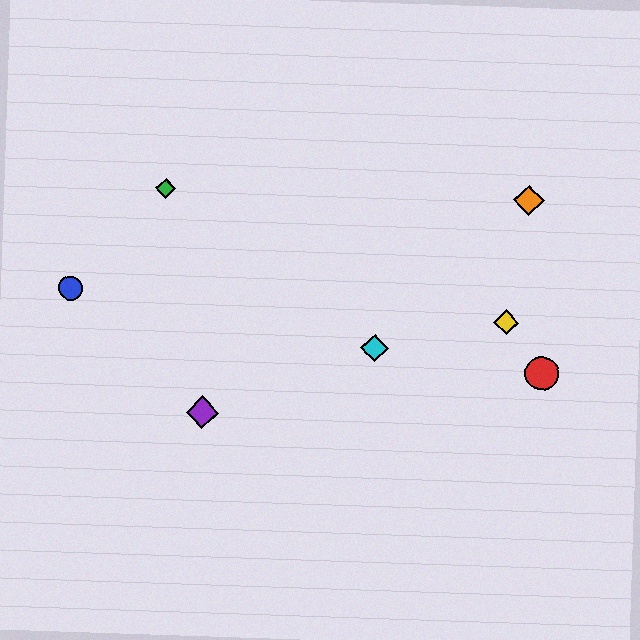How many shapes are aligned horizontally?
2 shapes (the green diamond, the orange diamond) are aligned horizontally.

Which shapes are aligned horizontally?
The green diamond, the orange diamond are aligned horizontally.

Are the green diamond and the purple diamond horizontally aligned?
No, the green diamond is at y≈188 and the purple diamond is at y≈412.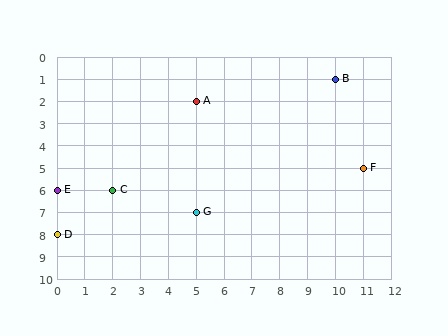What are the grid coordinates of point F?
Point F is at grid coordinates (11, 5).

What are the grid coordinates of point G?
Point G is at grid coordinates (5, 7).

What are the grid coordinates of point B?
Point B is at grid coordinates (10, 1).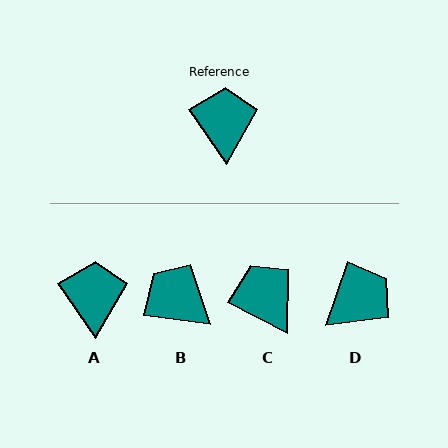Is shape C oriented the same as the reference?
No, it is off by about 29 degrees.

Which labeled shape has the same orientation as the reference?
A.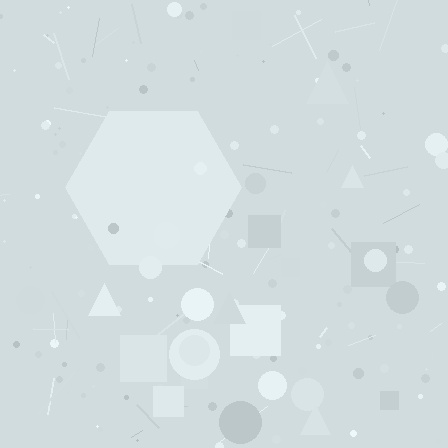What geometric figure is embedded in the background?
A hexagon is embedded in the background.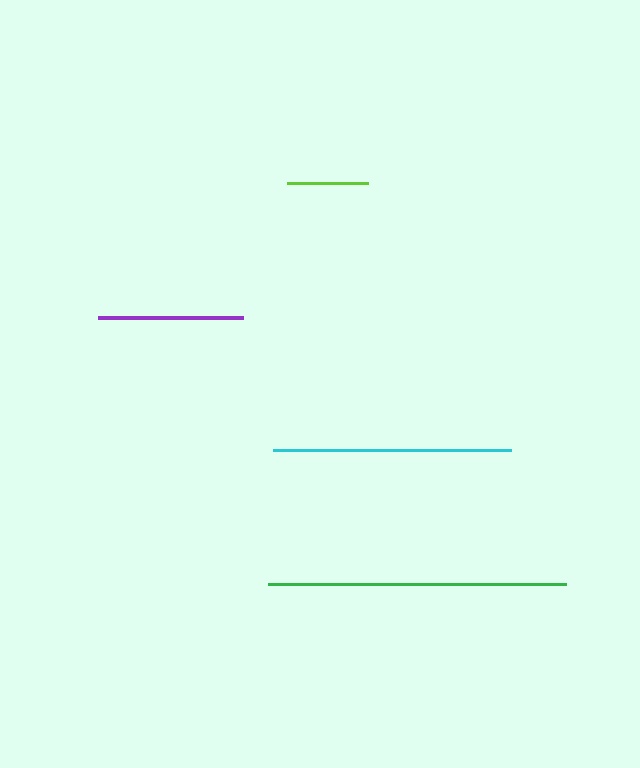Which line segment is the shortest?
The lime line is the shortest at approximately 81 pixels.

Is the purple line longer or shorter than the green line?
The green line is longer than the purple line.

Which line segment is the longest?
The green line is the longest at approximately 298 pixels.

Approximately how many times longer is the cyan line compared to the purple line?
The cyan line is approximately 1.6 times the length of the purple line.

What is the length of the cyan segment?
The cyan segment is approximately 239 pixels long.